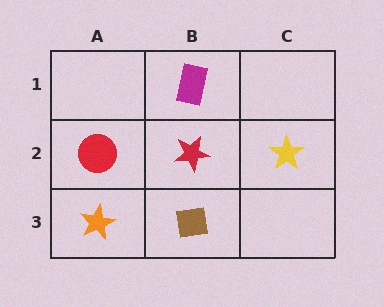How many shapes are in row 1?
1 shape.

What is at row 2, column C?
A yellow star.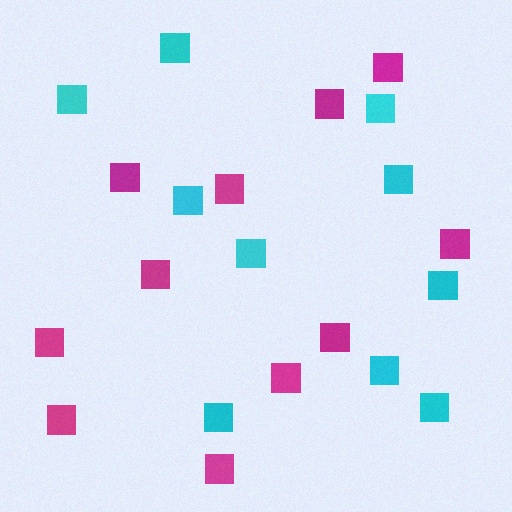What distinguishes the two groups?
There are 2 groups: one group of cyan squares (10) and one group of magenta squares (11).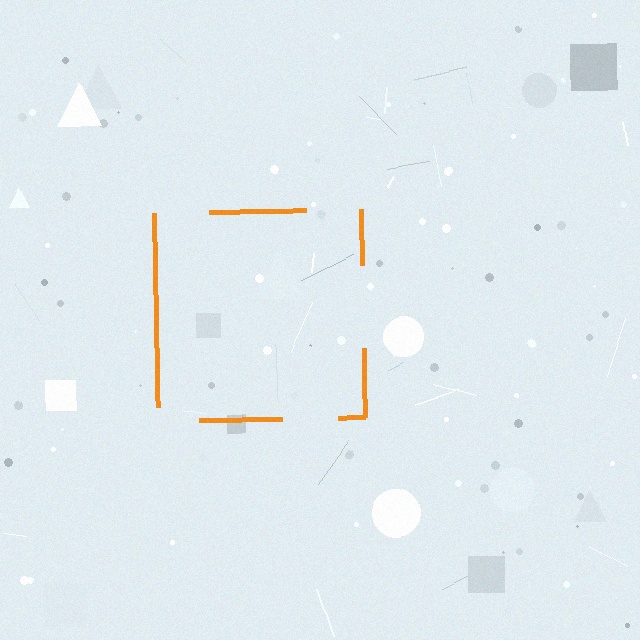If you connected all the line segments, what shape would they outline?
They would outline a square.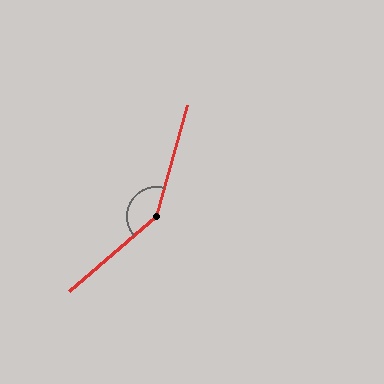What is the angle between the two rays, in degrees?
Approximately 146 degrees.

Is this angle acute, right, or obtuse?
It is obtuse.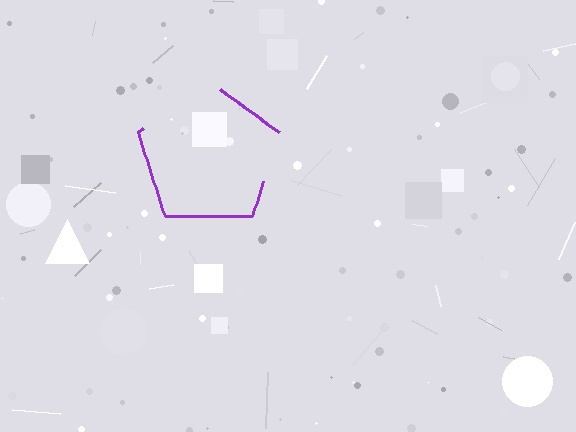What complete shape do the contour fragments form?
The contour fragments form a pentagon.